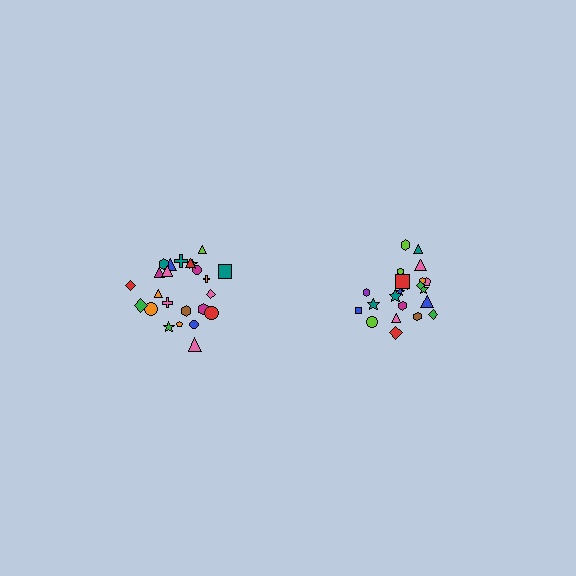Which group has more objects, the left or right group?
The left group.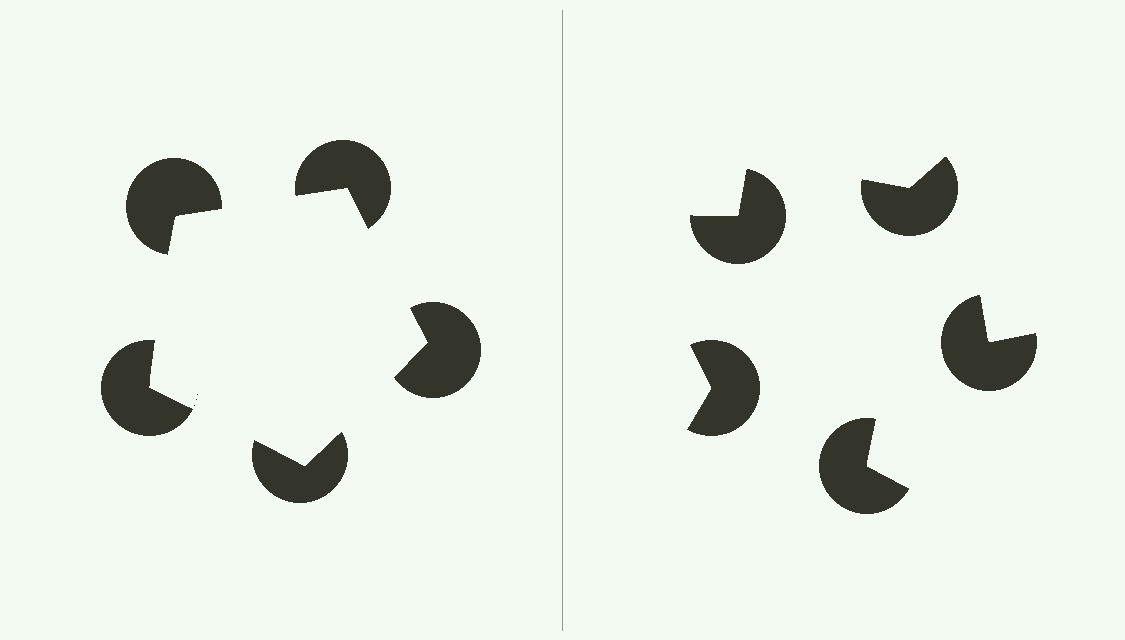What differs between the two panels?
The pac-man discs are positioned identically on both sides; only the wedge orientations differ. On the left they align to a pentagon; on the right they are misaligned.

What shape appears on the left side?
An illusory pentagon.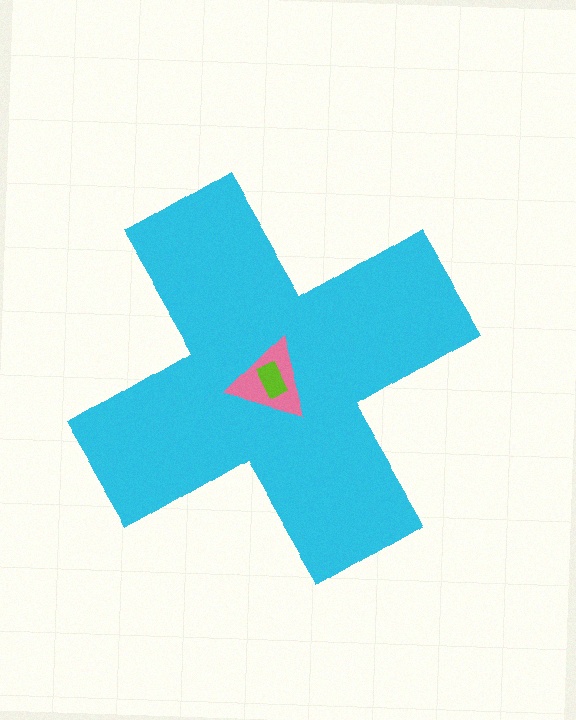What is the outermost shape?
The cyan cross.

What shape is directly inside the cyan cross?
The pink triangle.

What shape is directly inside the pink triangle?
The lime rectangle.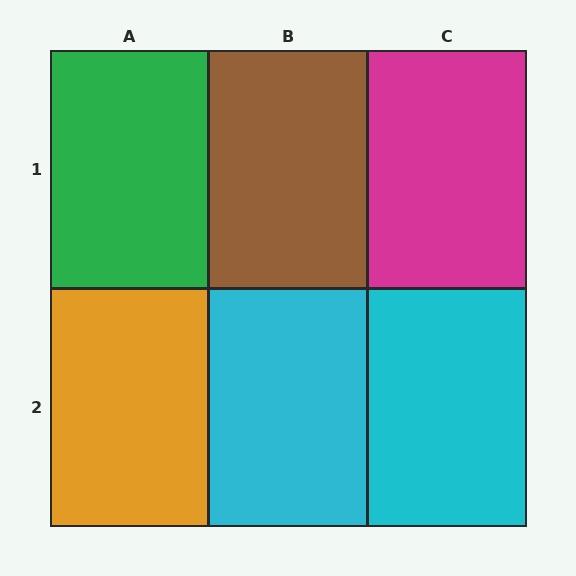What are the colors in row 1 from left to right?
Green, brown, magenta.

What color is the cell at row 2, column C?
Cyan.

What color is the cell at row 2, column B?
Cyan.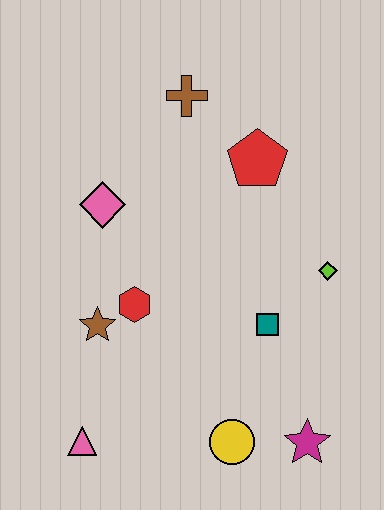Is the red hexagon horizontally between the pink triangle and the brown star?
No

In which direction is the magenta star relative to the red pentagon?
The magenta star is below the red pentagon.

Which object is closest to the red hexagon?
The brown star is closest to the red hexagon.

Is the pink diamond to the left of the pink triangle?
No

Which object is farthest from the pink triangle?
The brown cross is farthest from the pink triangle.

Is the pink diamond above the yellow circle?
Yes